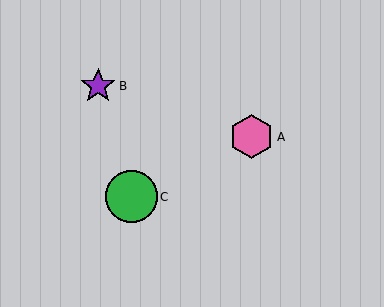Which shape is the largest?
The green circle (labeled C) is the largest.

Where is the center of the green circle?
The center of the green circle is at (131, 197).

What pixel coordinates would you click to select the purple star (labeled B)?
Click at (98, 86) to select the purple star B.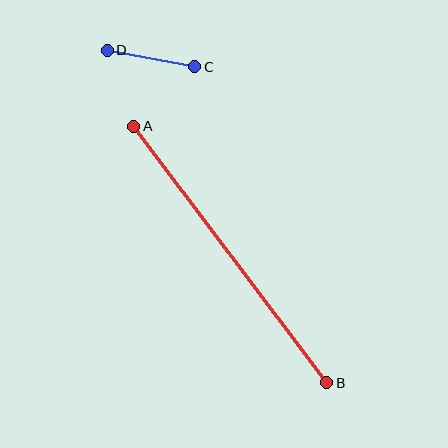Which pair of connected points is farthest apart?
Points A and B are farthest apart.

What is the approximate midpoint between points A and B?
The midpoint is at approximately (230, 255) pixels.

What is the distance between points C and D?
The distance is approximately 89 pixels.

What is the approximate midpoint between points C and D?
The midpoint is at approximately (151, 58) pixels.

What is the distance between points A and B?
The distance is approximately 321 pixels.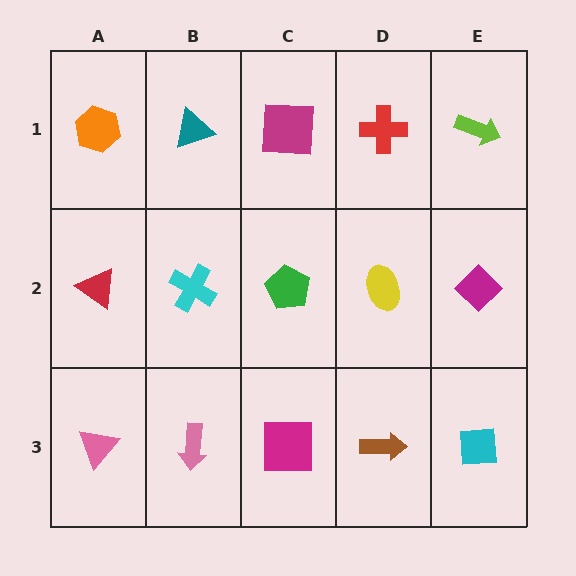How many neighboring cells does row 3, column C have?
3.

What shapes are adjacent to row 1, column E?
A magenta diamond (row 2, column E), a red cross (row 1, column D).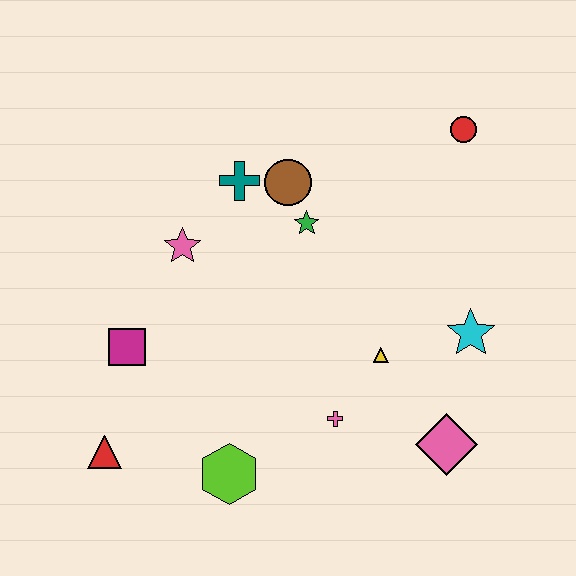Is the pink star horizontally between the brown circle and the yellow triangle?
No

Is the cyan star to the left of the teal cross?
No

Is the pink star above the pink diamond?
Yes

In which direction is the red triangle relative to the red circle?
The red triangle is to the left of the red circle.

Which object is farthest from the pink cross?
The red circle is farthest from the pink cross.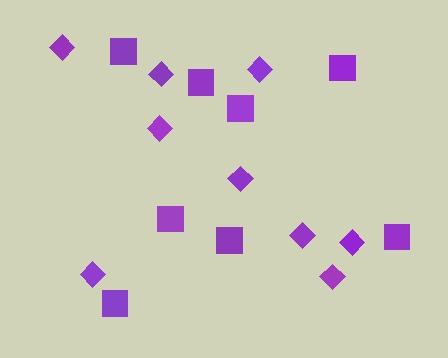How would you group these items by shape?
There are 2 groups: one group of squares (8) and one group of diamonds (9).